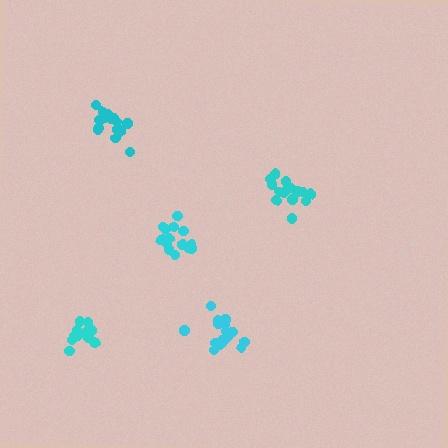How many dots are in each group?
Group 1: 17 dots, Group 2: 17 dots, Group 3: 16 dots, Group 4: 15 dots, Group 5: 13 dots (78 total).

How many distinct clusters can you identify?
There are 5 distinct clusters.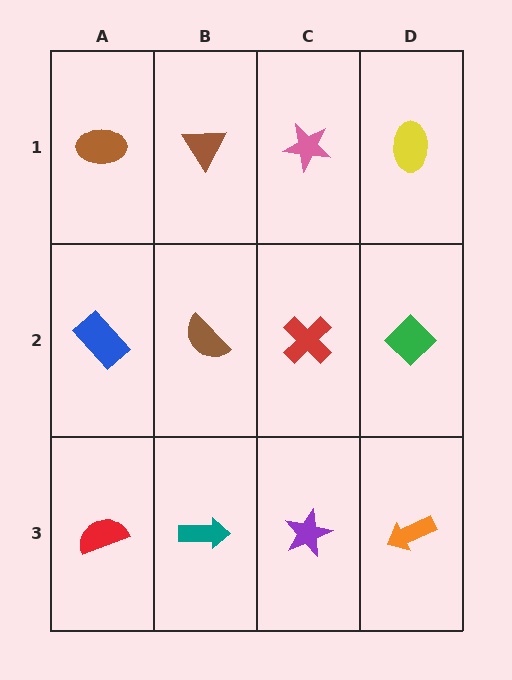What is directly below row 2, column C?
A purple star.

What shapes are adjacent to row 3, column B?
A brown semicircle (row 2, column B), a red semicircle (row 3, column A), a purple star (row 3, column C).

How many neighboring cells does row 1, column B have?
3.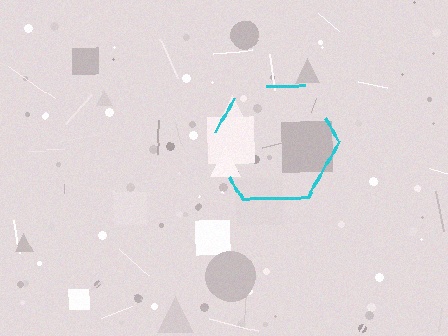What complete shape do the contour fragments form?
The contour fragments form a hexagon.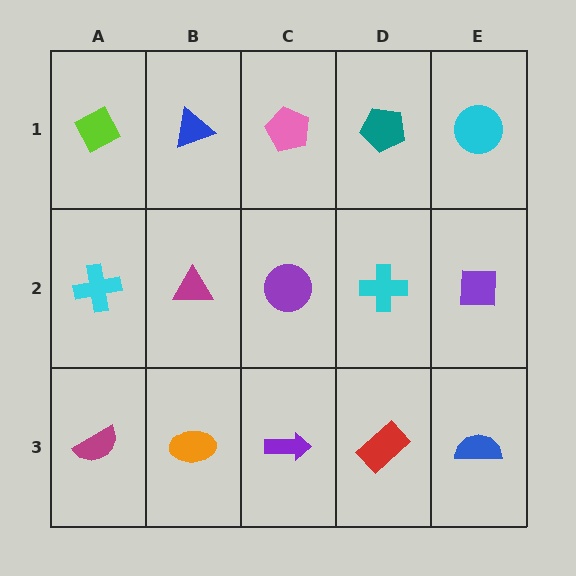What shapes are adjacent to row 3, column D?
A cyan cross (row 2, column D), a purple arrow (row 3, column C), a blue semicircle (row 3, column E).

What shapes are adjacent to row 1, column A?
A cyan cross (row 2, column A), a blue triangle (row 1, column B).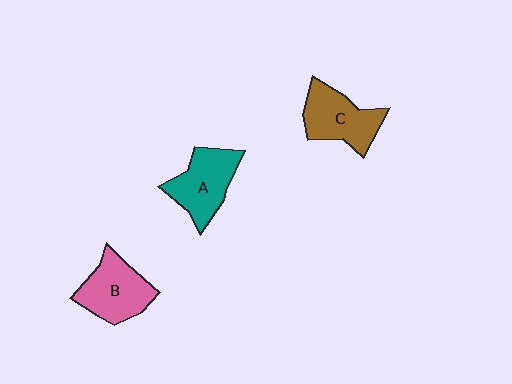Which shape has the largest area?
Shape B (pink).